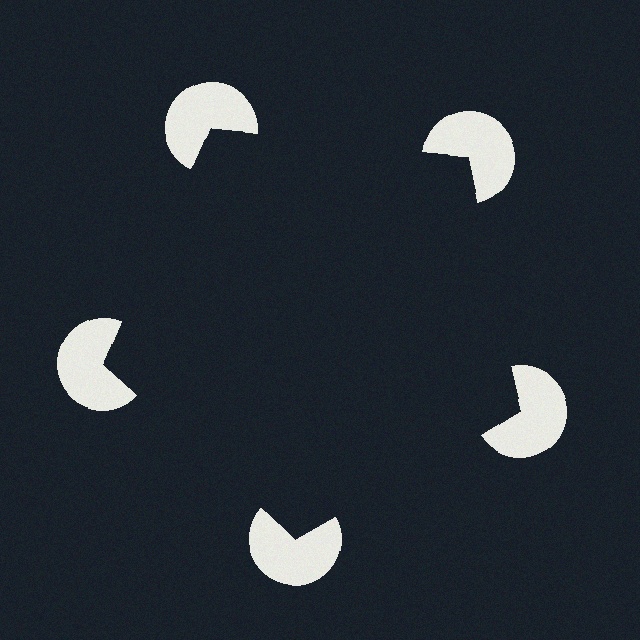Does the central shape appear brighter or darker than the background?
It typically appears slightly darker than the background, even though no actual brightness change is drawn.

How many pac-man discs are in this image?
There are 5 — one at each vertex of the illusory pentagon.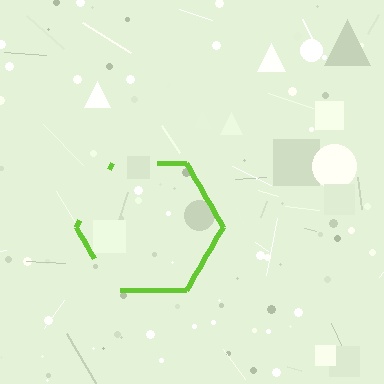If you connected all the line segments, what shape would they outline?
They would outline a hexagon.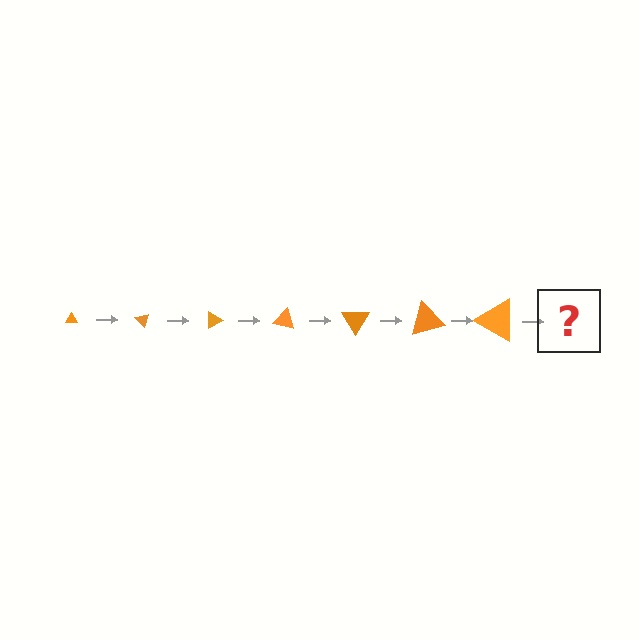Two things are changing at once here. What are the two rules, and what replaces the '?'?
The two rules are that the triangle grows larger each step and it rotates 45 degrees each step. The '?' should be a triangle, larger than the previous one and rotated 315 degrees from the start.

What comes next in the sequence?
The next element should be a triangle, larger than the previous one and rotated 315 degrees from the start.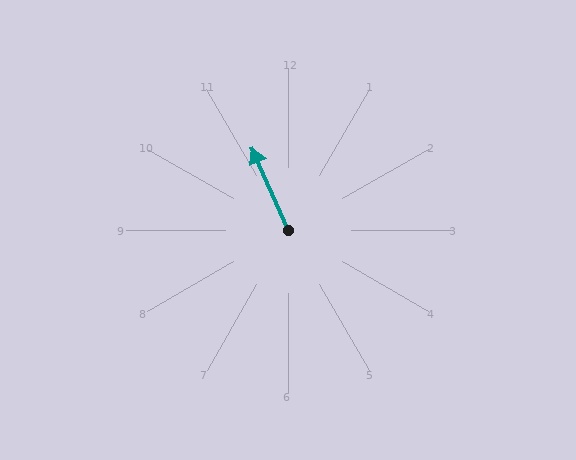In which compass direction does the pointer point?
Northwest.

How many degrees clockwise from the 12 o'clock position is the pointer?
Approximately 336 degrees.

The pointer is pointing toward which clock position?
Roughly 11 o'clock.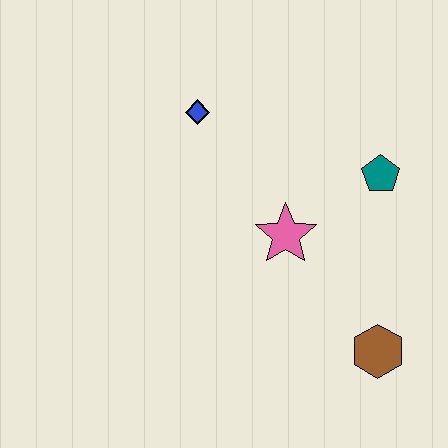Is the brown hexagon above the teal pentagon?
No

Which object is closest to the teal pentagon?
The pink star is closest to the teal pentagon.